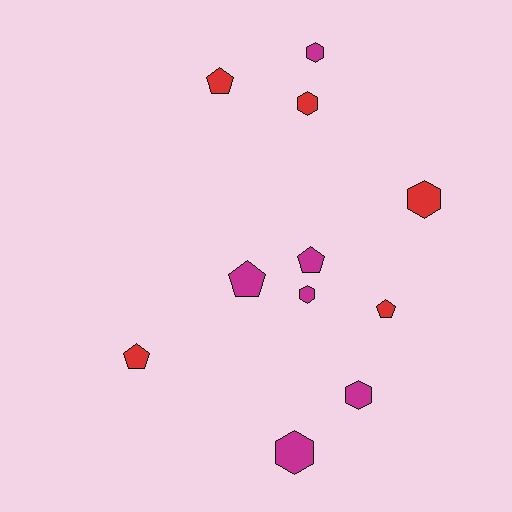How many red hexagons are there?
There are 2 red hexagons.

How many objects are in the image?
There are 11 objects.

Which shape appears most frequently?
Hexagon, with 6 objects.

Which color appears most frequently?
Magenta, with 6 objects.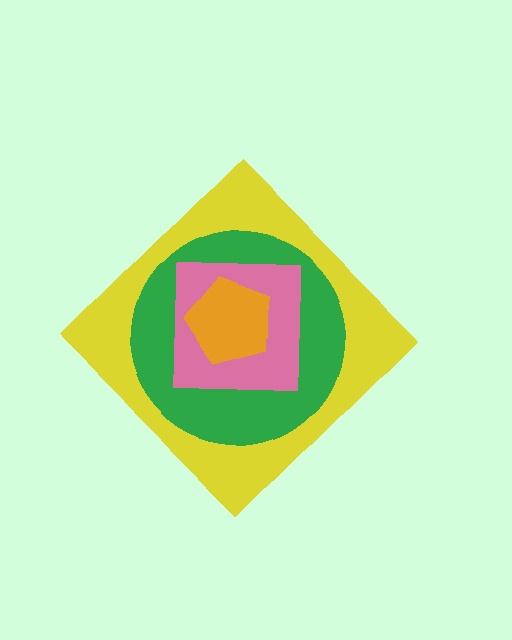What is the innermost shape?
The orange pentagon.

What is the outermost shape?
The yellow diamond.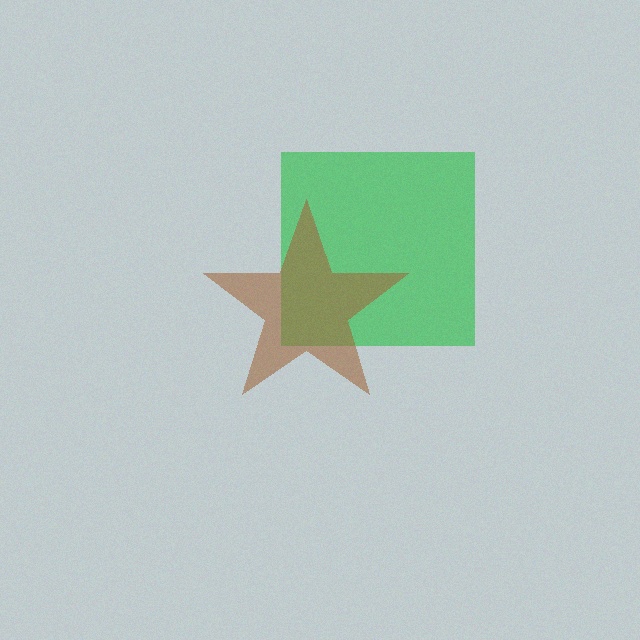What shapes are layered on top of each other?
The layered shapes are: a green square, a brown star.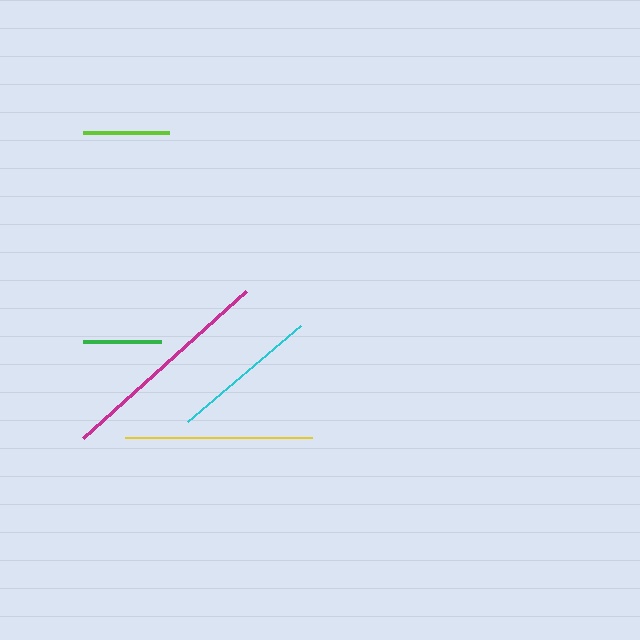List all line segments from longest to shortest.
From longest to shortest: magenta, yellow, cyan, lime, green.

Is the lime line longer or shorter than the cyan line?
The cyan line is longer than the lime line.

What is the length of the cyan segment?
The cyan segment is approximately 148 pixels long.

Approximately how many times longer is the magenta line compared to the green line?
The magenta line is approximately 2.8 times the length of the green line.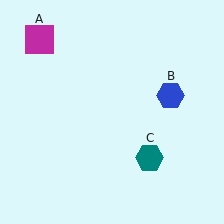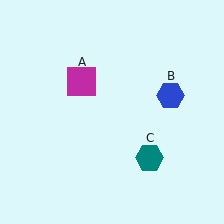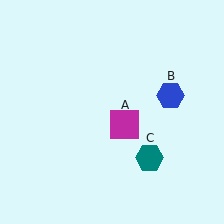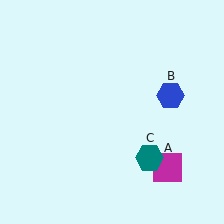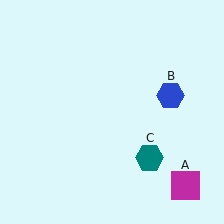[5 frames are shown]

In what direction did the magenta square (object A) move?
The magenta square (object A) moved down and to the right.